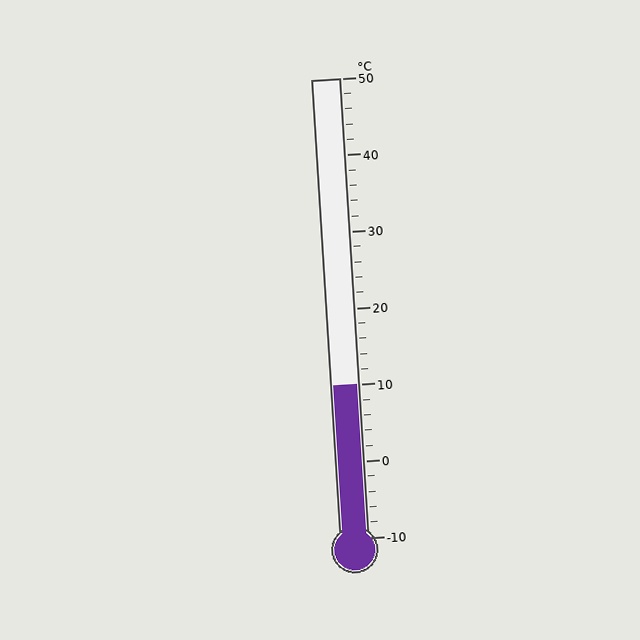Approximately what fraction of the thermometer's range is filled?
The thermometer is filled to approximately 35% of its range.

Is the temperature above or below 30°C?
The temperature is below 30°C.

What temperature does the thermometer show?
The thermometer shows approximately 10°C.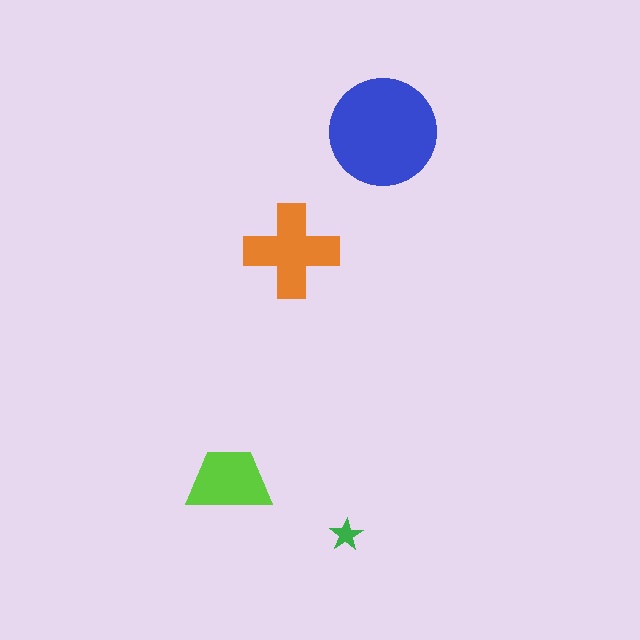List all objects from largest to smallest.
The blue circle, the orange cross, the lime trapezoid, the green star.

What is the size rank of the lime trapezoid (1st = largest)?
3rd.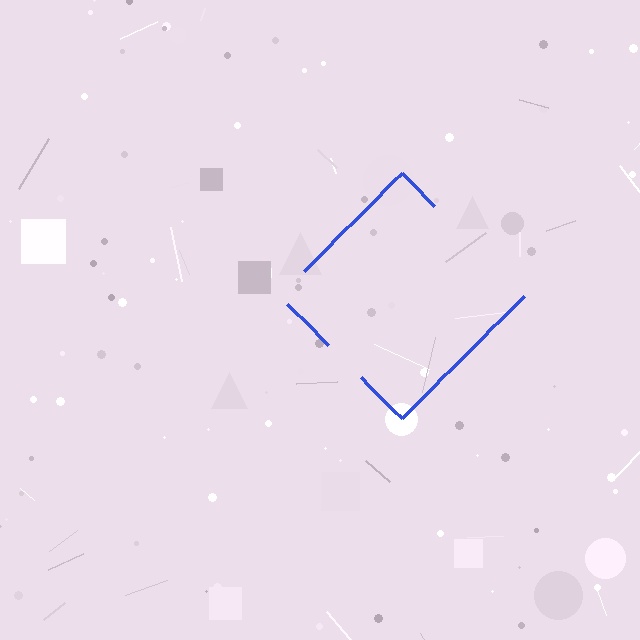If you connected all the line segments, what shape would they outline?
They would outline a diamond.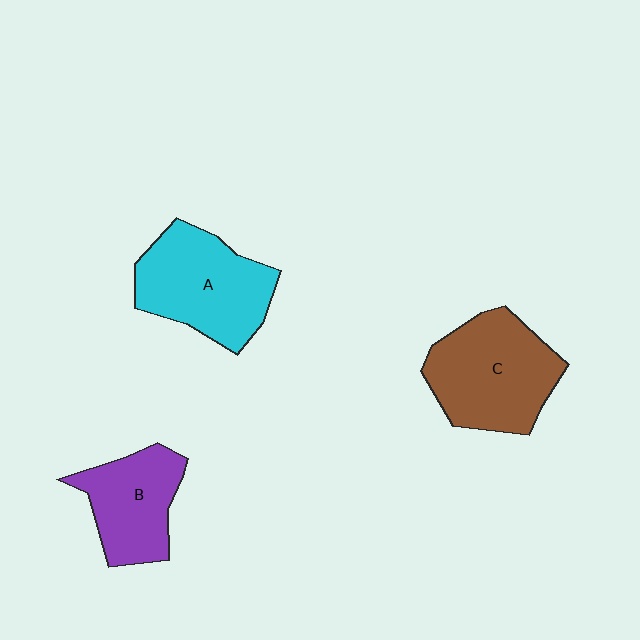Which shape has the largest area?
Shape C (brown).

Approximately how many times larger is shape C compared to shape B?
Approximately 1.4 times.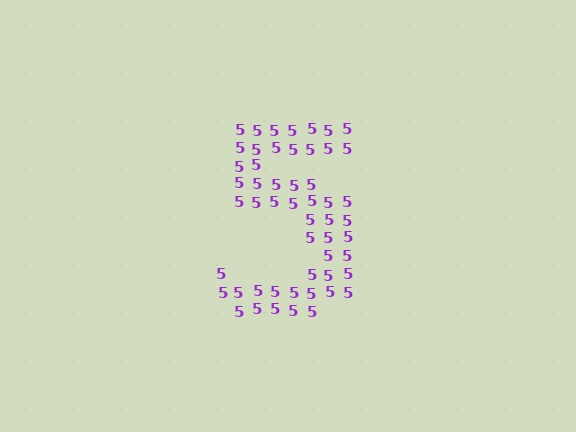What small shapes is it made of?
It is made of small digit 5's.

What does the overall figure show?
The overall figure shows the digit 5.